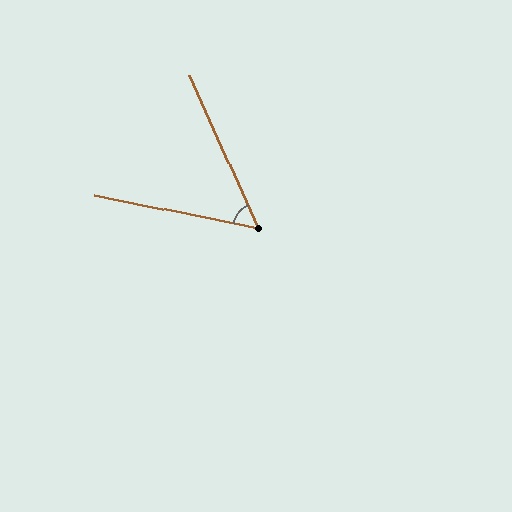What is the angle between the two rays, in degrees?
Approximately 54 degrees.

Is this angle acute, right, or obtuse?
It is acute.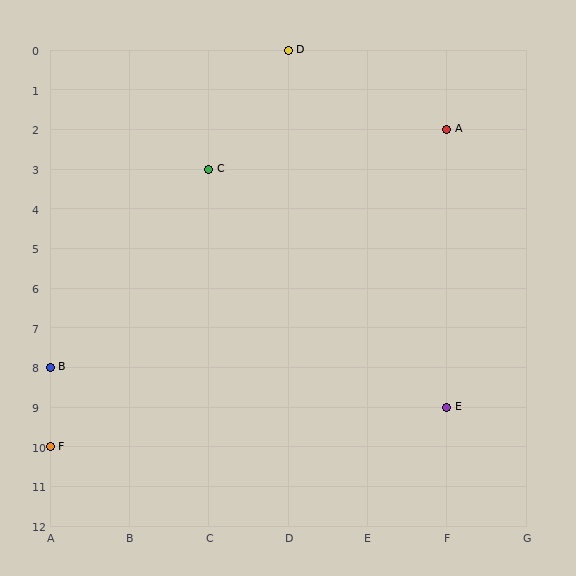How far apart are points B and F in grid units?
Points B and F are 2 rows apart.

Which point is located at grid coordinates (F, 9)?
Point E is at (F, 9).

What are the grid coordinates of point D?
Point D is at grid coordinates (D, 0).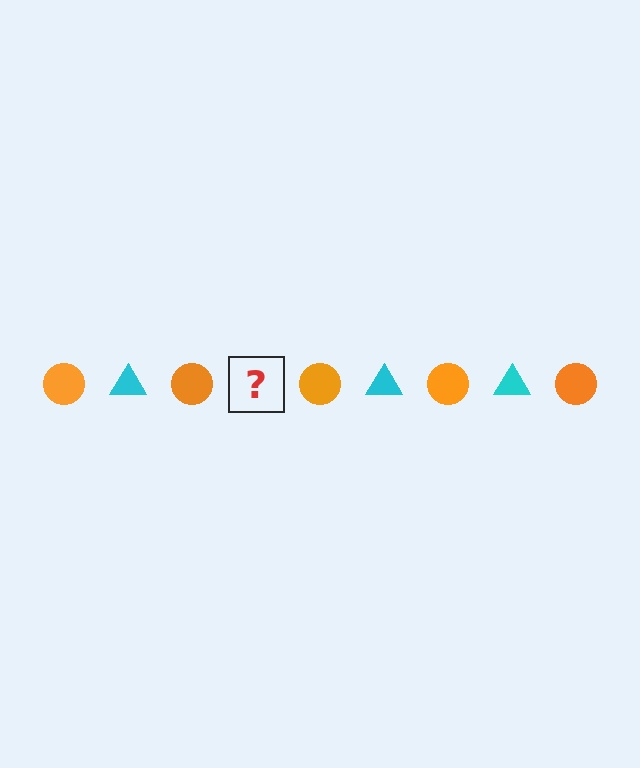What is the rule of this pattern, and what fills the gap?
The rule is that the pattern alternates between orange circle and cyan triangle. The gap should be filled with a cyan triangle.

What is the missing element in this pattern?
The missing element is a cyan triangle.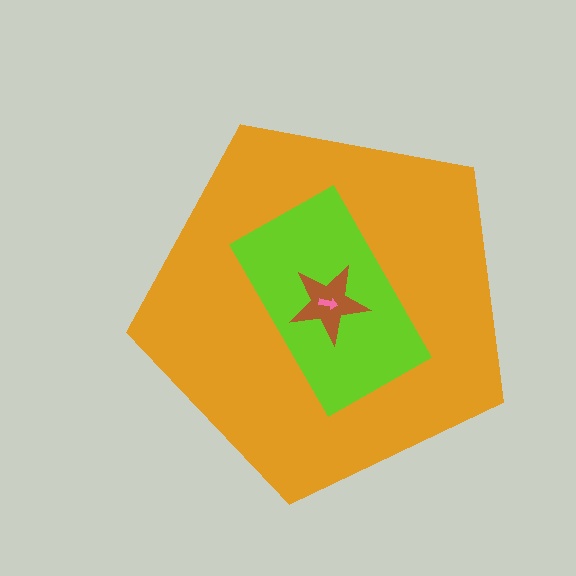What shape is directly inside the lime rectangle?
The brown star.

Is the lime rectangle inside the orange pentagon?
Yes.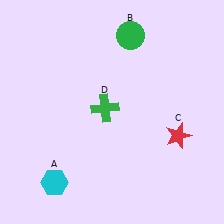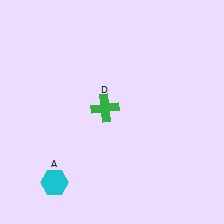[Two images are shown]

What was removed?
The red star (C), the green circle (B) were removed in Image 2.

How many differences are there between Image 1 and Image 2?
There are 2 differences between the two images.